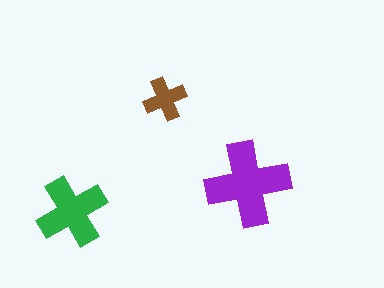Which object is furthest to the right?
The purple cross is rightmost.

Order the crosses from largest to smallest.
the purple one, the green one, the brown one.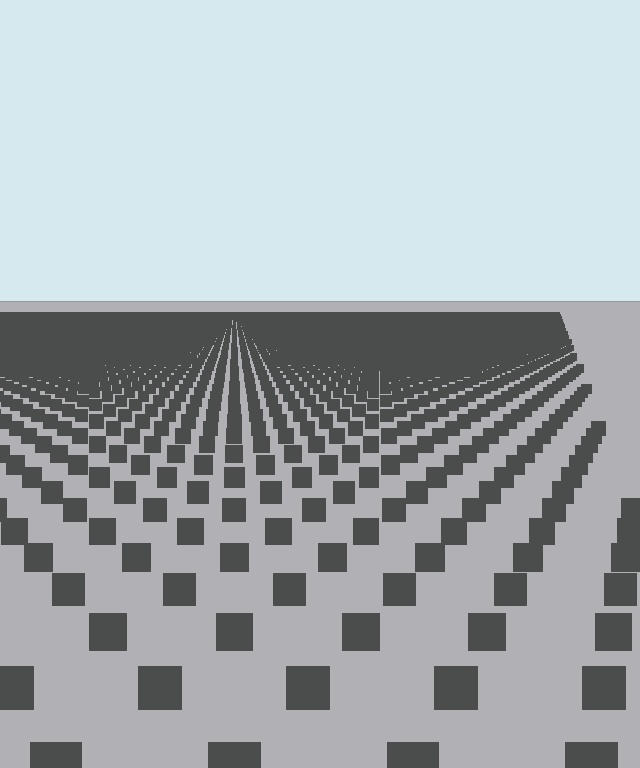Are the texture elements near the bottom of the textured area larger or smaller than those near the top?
Larger. Near the bottom, elements are closer to the viewer and appear at a bigger on-screen size.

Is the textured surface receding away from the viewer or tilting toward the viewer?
The surface is receding away from the viewer. Texture elements get smaller and denser toward the top.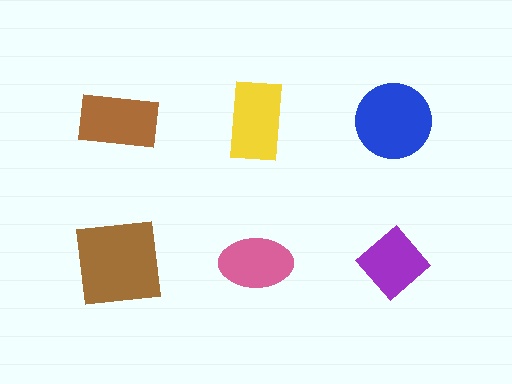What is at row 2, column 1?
A brown square.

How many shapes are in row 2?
3 shapes.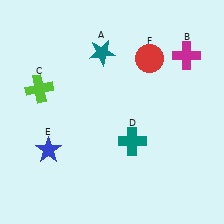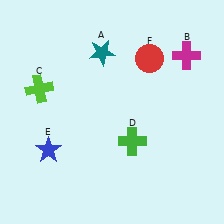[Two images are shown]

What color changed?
The cross (D) changed from teal in Image 1 to green in Image 2.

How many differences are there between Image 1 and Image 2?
There is 1 difference between the two images.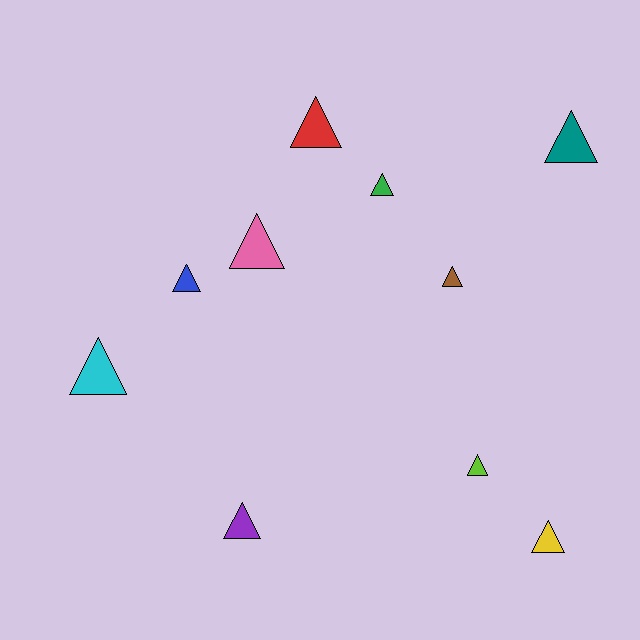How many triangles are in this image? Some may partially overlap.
There are 10 triangles.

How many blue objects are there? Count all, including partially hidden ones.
There is 1 blue object.